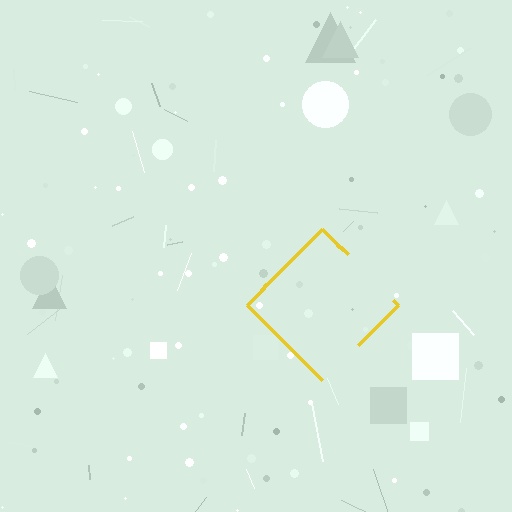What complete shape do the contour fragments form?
The contour fragments form a diamond.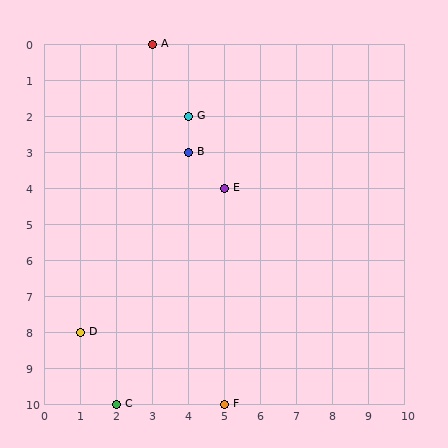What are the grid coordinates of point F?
Point F is at grid coordinates (5, 10).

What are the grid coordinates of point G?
Point G is at grid coordinates (4, 2).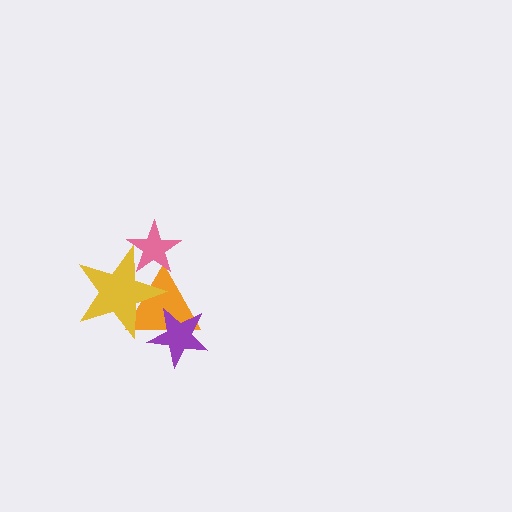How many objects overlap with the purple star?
1 object overlaps with the purple star.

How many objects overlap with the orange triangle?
3 objects overlap with the orange triangle.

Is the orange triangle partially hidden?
Yes, it is partially covered by another shape.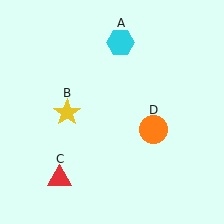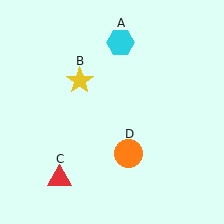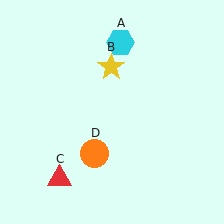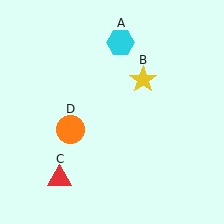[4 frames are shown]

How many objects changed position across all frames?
2 objects changed position: yellow star (object B), orange circle (object D).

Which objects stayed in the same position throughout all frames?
Cyan hexagon (object A) and red triangle (object C) remained stationary.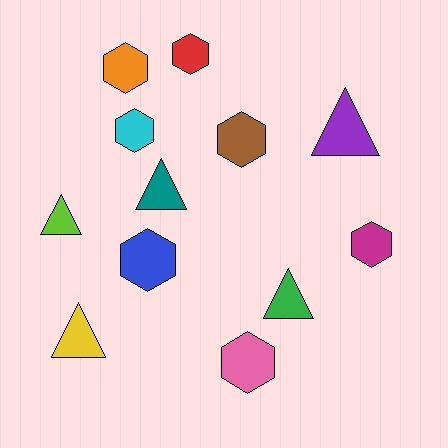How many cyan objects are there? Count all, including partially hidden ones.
There is 1 cyan object.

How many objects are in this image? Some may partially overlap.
There are 12 objects.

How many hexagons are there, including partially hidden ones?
There are 7 hexagons.